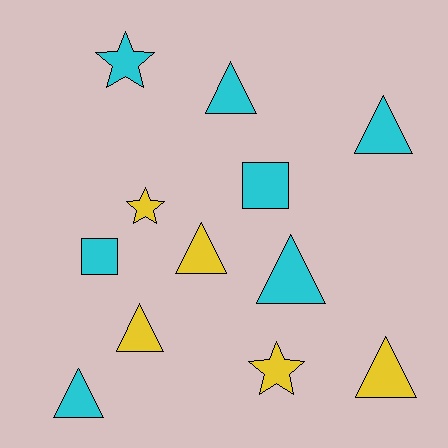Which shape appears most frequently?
Triangle, with 7 objects.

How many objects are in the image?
There are 12 objects.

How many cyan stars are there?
There is 1 cyan star.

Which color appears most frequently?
Cyan, with 7 objects.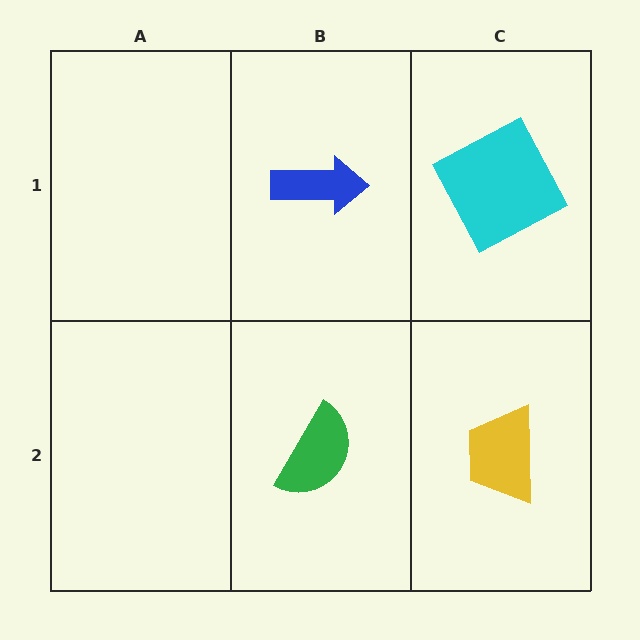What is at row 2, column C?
A yellow trapezoid.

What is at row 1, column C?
A cyan square.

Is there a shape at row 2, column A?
No, that cell is empty.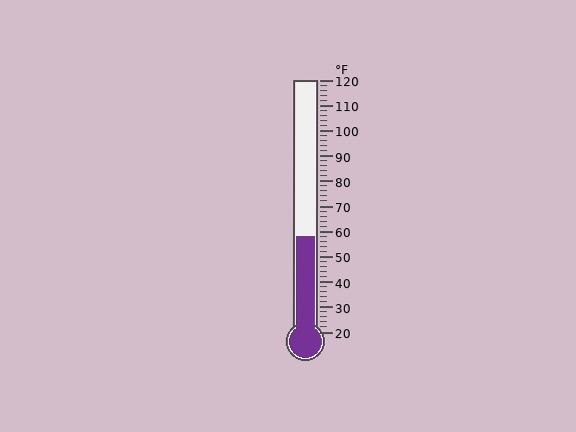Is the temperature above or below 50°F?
The temperature is above 50°F.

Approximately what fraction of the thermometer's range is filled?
The thermometer is filled to approximately 40% of its range.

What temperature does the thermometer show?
The thermometer shows approximately 58°F.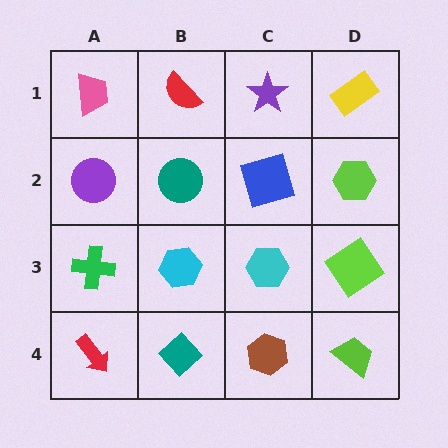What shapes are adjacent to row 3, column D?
A lime hexagon (row 2, column D), a lime trapezoid (row 4, column D), a cyan hexagon (row 3, column C).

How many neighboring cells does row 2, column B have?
4.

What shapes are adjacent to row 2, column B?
A red semicircle (row 1, column B), a cyan hexagon (row 3, column B), a purple circle (row 2, column A), a blue square (row 2, column C).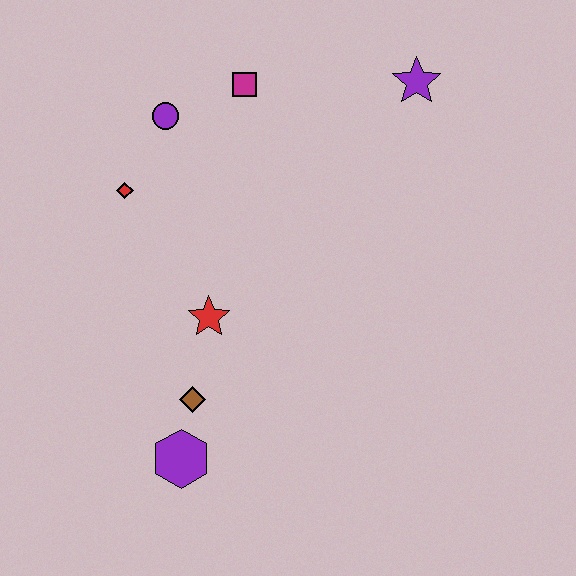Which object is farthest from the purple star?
The purple hexagon is farthest from the purple star.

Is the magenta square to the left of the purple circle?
No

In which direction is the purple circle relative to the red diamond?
The purple circle is above the red diamond.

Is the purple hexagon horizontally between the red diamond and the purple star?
Yes